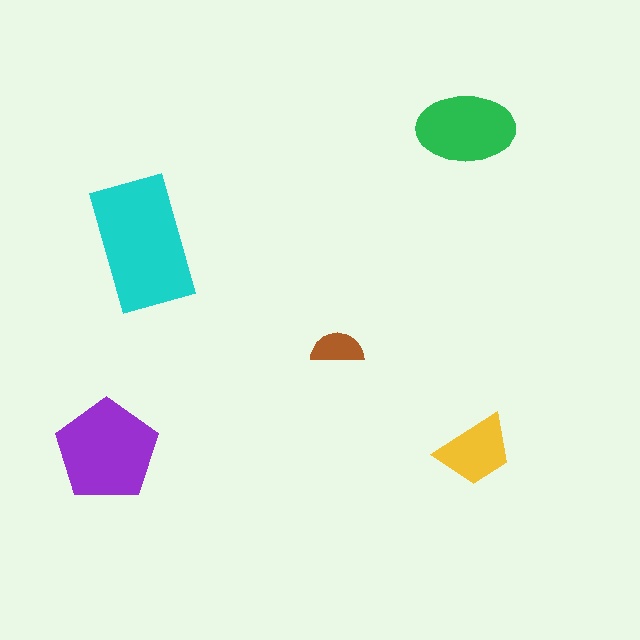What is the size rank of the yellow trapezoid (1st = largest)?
4th.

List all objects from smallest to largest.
The brown semicircle, the yellow trapezoid, the green ellipse, the purple pentagon, the cyan rectangle.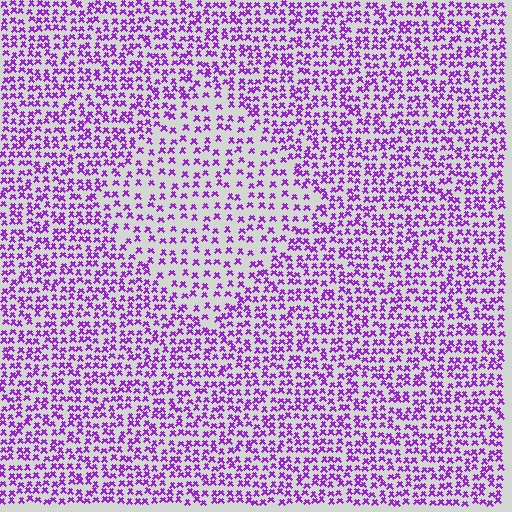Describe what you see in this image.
The image contains small purple elements arranged at two different densities. A diamond-shaped region is visible where the elements are less densely packed than the surrounding area.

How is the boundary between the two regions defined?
The boundary is defined by a change in element density (approximately 1.8x ratio). All elements are the same color, size, and shape.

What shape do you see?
I see a diamond.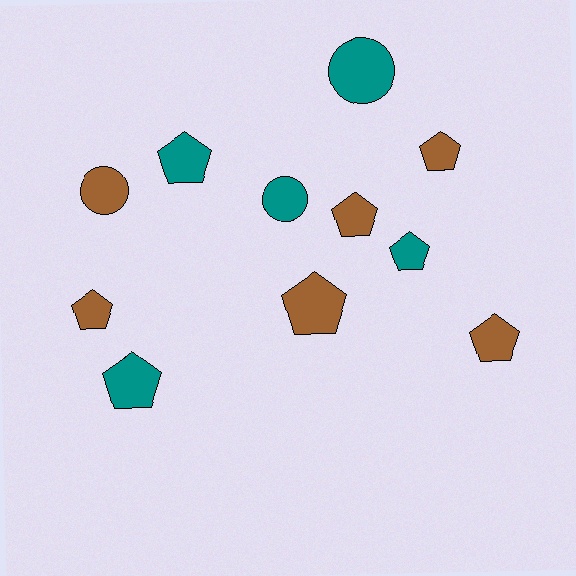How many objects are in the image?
There are 11 objects.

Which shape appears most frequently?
Pentagon, with 8 objects.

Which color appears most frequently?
Brown, with 6 objects.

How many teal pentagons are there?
There are 3 teal pentagons.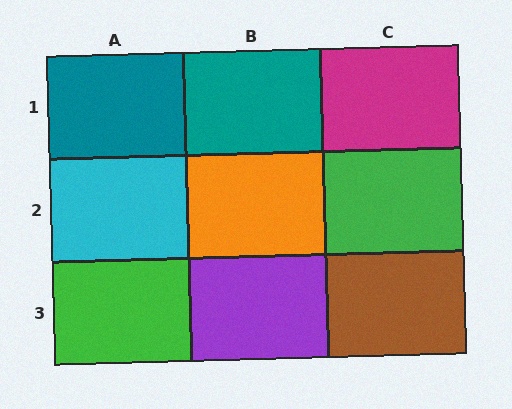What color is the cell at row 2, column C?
Green.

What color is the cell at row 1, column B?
Teal.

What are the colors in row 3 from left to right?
Green, purple, brown.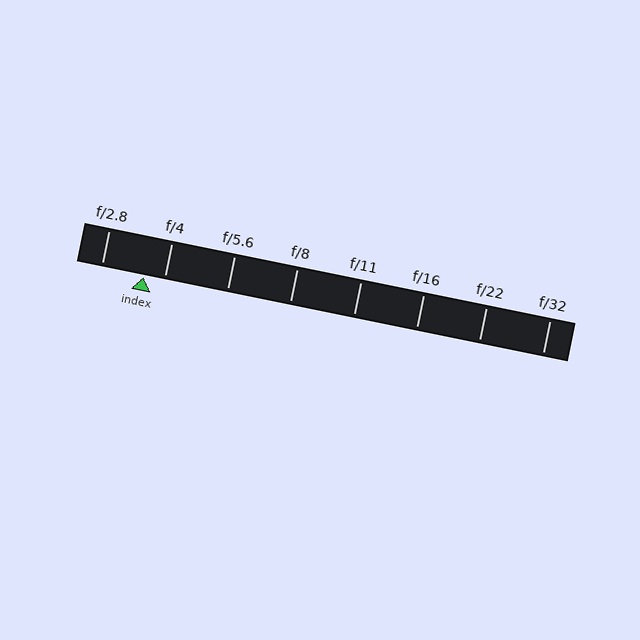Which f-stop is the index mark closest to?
The index mark is closest to f/4.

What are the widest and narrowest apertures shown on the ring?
The widest aperture shown is f/2.8 and the narrowest is f/32.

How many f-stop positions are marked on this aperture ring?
There are 8 f-stop positions marked.